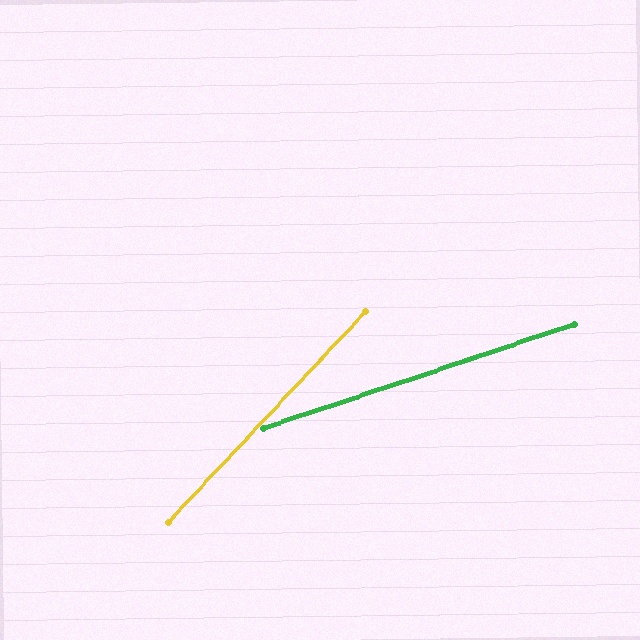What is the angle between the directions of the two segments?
Approximately 28 degrees.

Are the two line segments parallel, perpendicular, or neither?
Neither parallel nor perpendicular — they differ by about 28°.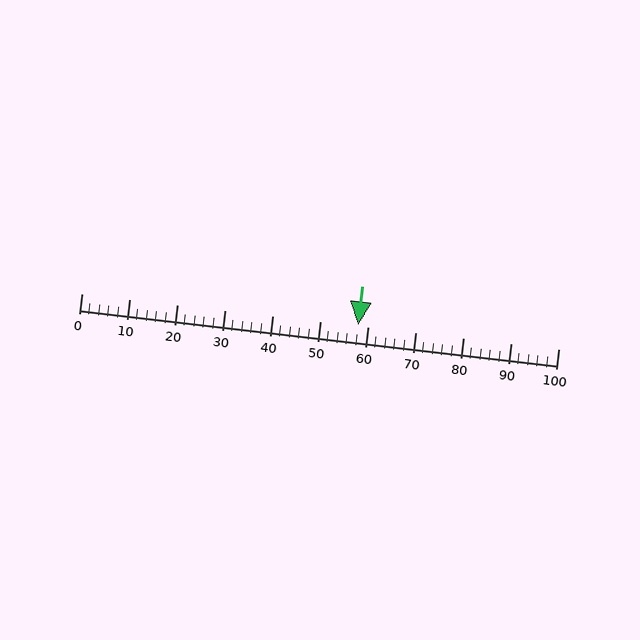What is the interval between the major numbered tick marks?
The major tick marks are spaced 10 units apart.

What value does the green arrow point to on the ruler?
The green arrow points to approximately 58.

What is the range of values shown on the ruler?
The ruler shows values from 0 to 100.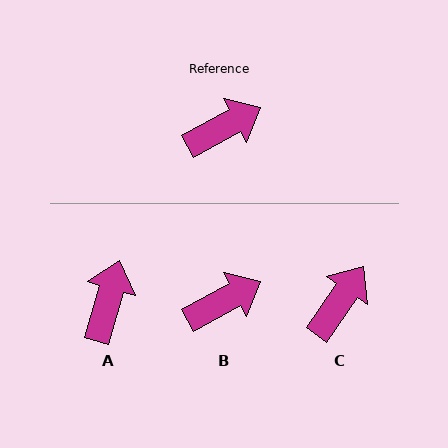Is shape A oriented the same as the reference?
No, it is off by about 46 degrees.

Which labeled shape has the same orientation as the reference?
B.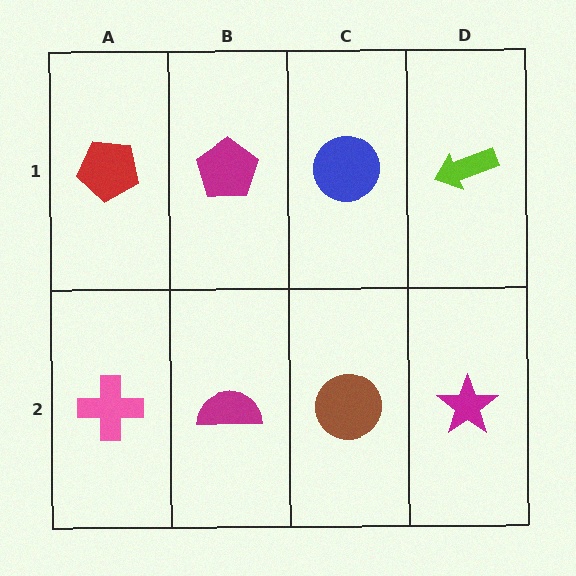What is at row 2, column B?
A magenta semicircle.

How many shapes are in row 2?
4 shapes.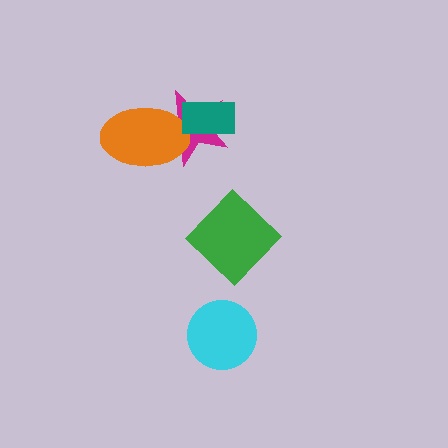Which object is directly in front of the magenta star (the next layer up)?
The orange ellipse is directly in front of the magenta star.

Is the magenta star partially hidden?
Yes, it is partially covered by another shape.